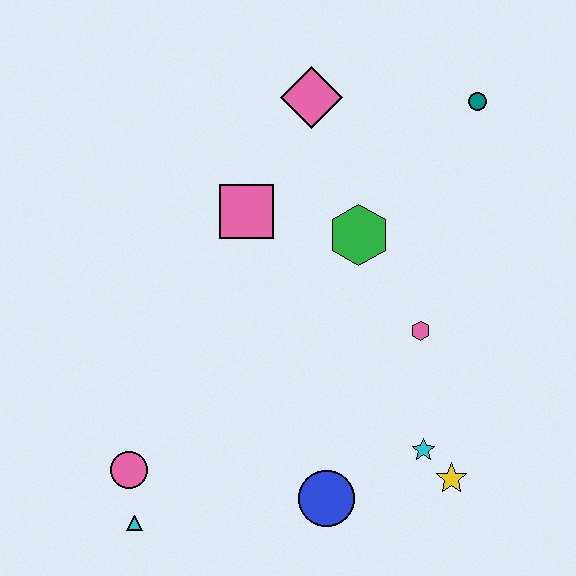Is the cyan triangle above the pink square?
No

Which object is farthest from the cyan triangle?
The teal circle is farthest from the cyan triangle.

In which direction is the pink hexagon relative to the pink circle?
The pink hexagon is to the right of the pink circle.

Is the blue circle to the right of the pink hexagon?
No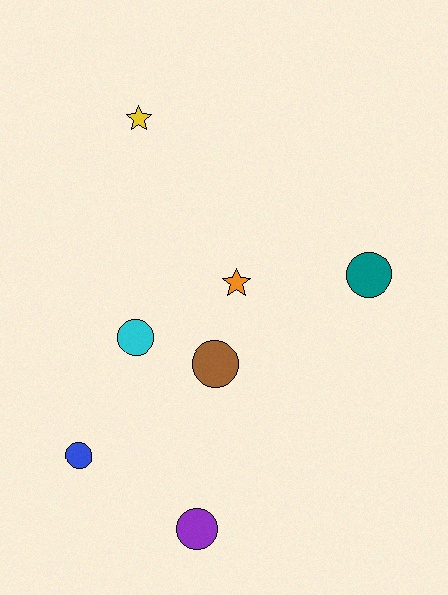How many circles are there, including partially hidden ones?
There are 5 circles.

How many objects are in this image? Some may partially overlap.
There are 7 objects.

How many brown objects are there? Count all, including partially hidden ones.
There is 1 brown object.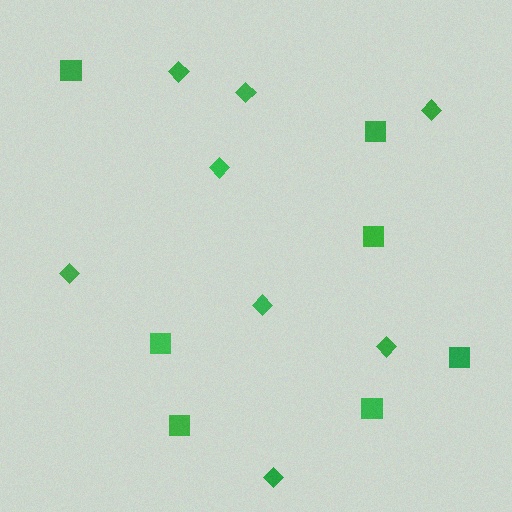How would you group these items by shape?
There are 2 groups: one group of diamonds (8) and one group of squares (7).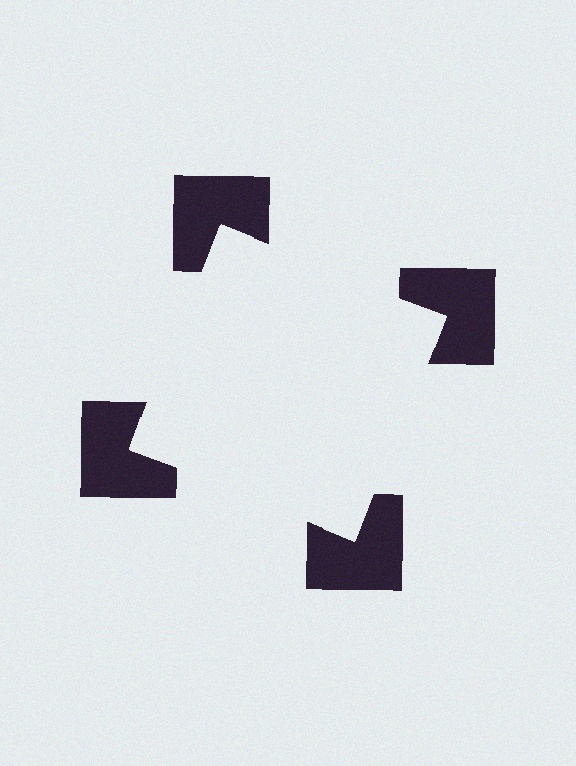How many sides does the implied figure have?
4 sides.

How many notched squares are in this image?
There are 4 — one at each vertex of the illusory square.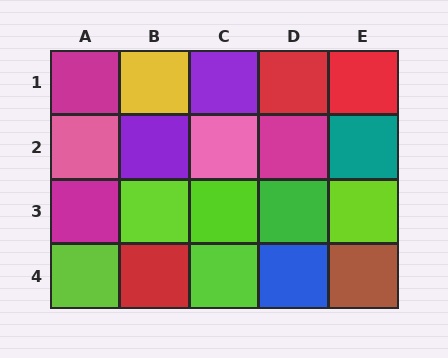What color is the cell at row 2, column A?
Pink.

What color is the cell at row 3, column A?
Magenta.